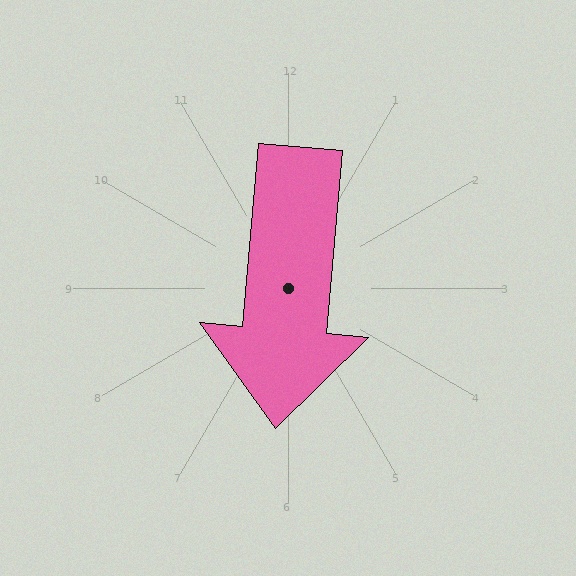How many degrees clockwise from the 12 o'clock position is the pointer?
Approximately 185 degrees.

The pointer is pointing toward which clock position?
Roughly 6 o'clock.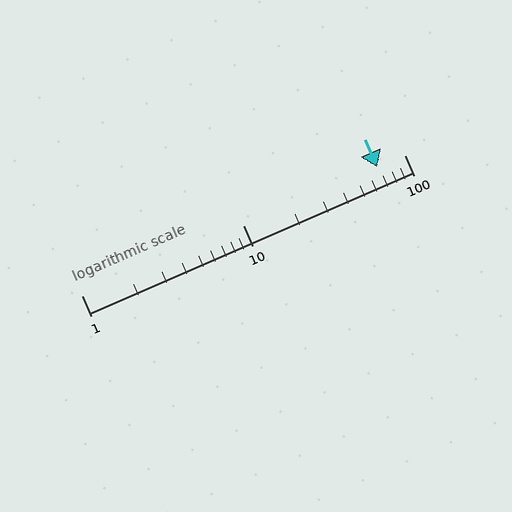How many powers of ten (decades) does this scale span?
The scale spans 2 decades, from 1 to 100.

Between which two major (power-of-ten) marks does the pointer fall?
The pointer is between 10 and 100.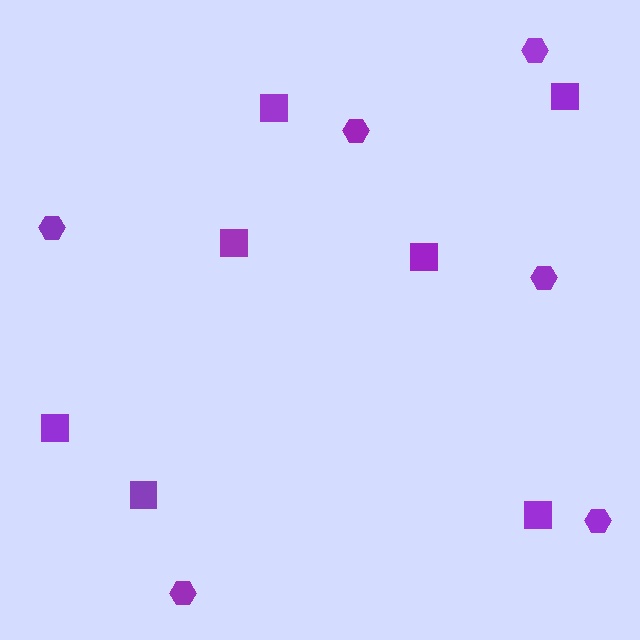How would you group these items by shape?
There are 2 groups: one group of squares (7) and one group of hexagons (6).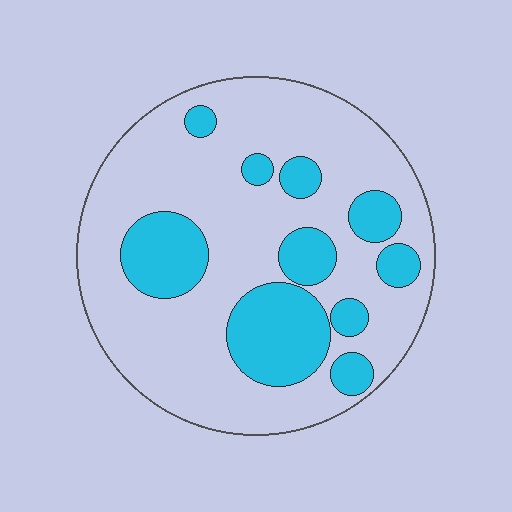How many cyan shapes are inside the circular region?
10.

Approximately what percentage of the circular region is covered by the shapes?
Approximately 25%.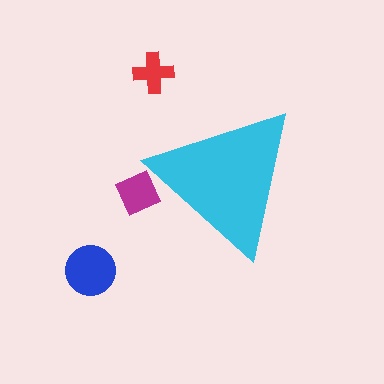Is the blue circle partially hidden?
No, the blue circle is fully visible.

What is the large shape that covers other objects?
A cyan triangle.